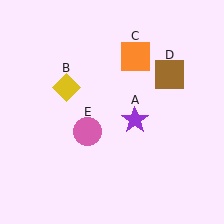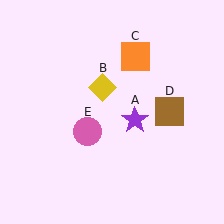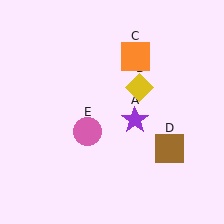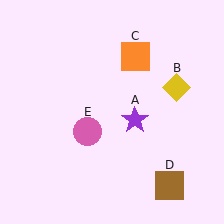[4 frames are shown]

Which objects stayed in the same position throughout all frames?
Purple star (object A) and orange square (object C) and pink circle (object E) remained stationary.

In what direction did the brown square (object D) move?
The brown square (object D) moved down.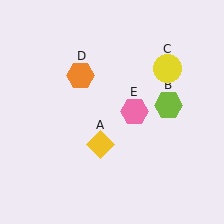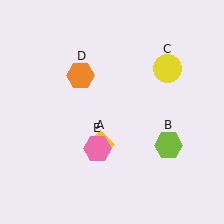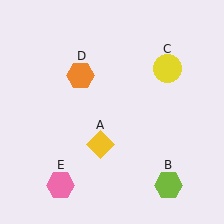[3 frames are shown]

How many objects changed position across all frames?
2 objects changed position: lime hexagon (object B), pink hexagon (object E).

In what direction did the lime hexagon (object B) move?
The lime hexagon (object B) moved down.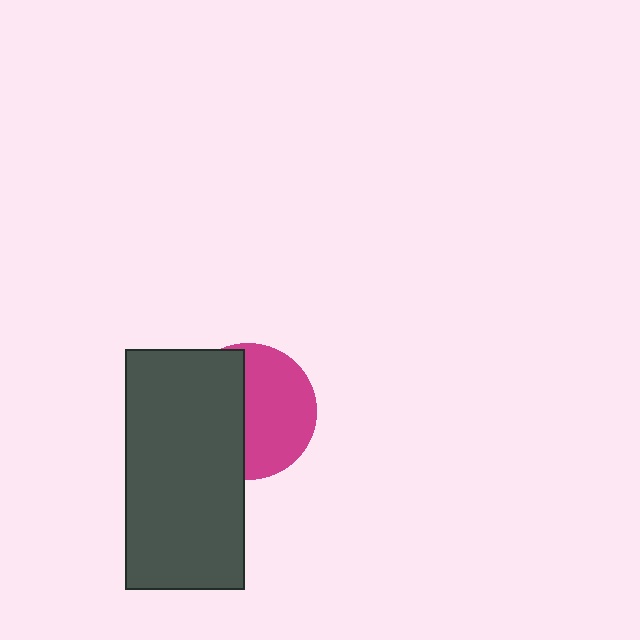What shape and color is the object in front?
The object in front is a dark gray rectangle.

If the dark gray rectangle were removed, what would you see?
You would see the complete magenta circle.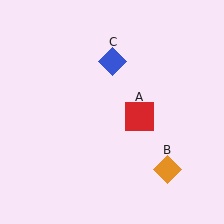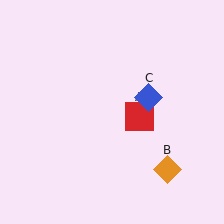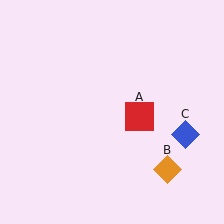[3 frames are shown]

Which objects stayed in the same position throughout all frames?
Red square (object A) and orange diamond (object B) remained stationary.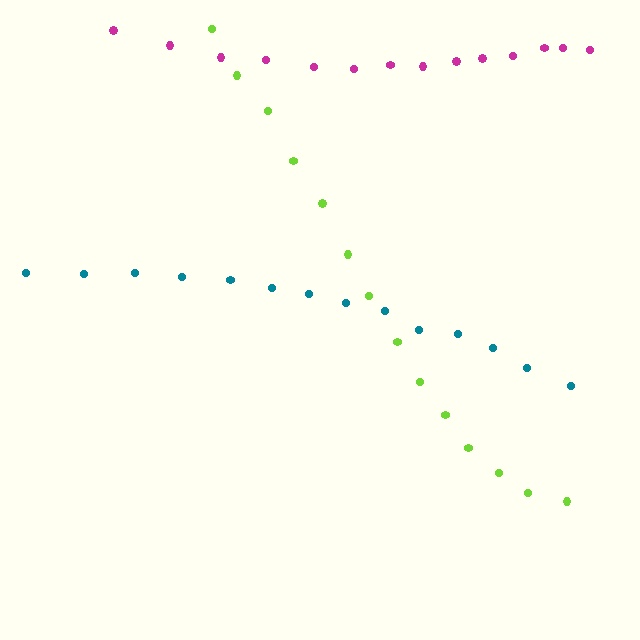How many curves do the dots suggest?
There are 3 distinct paths.